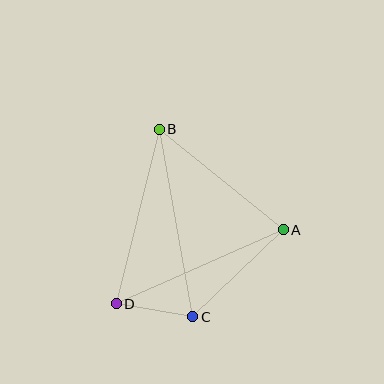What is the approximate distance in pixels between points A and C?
The distance between A and C is approximately 125 pixels.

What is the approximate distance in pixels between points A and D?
The distance between A and D is approximately 183 pixels.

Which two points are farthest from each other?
Points B and C are farthest from each other.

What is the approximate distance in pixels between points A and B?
The distance between A and B is approximately 160 pixels.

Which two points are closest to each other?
Points C and D are closest to each other.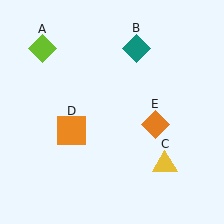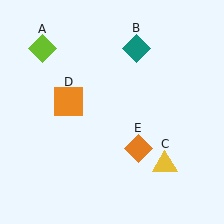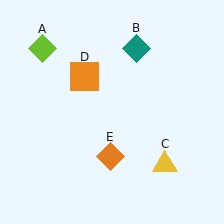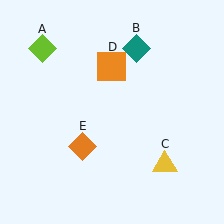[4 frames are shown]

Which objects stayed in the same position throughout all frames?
Lime diamond (object A) and teal diamond (object B) and yellow triangle (object C) remained stationary.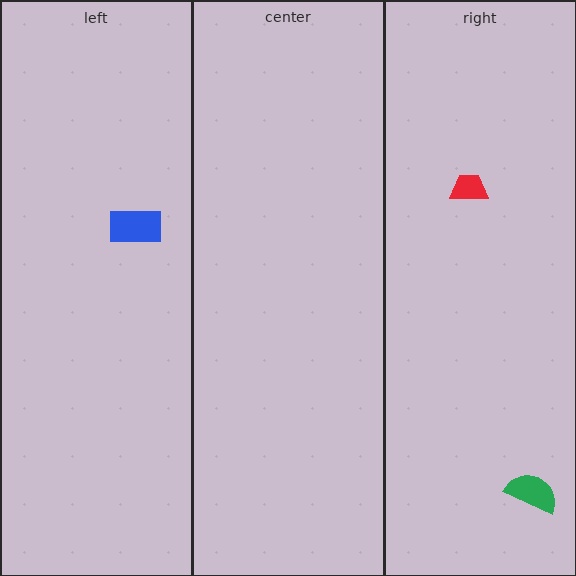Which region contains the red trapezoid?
The right region.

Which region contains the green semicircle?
The right region.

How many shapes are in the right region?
2.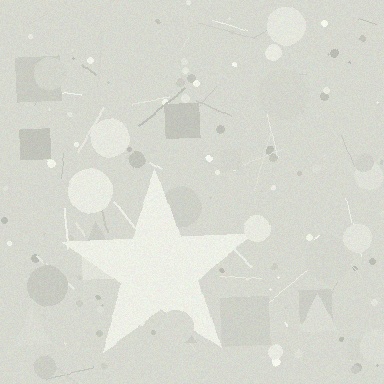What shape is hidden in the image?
A star is hidden in the image.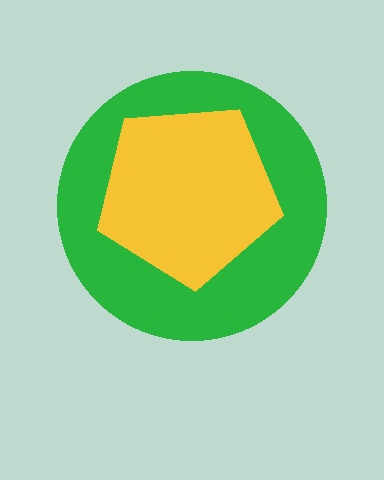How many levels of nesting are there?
2.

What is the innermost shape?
The yellow pentagon.